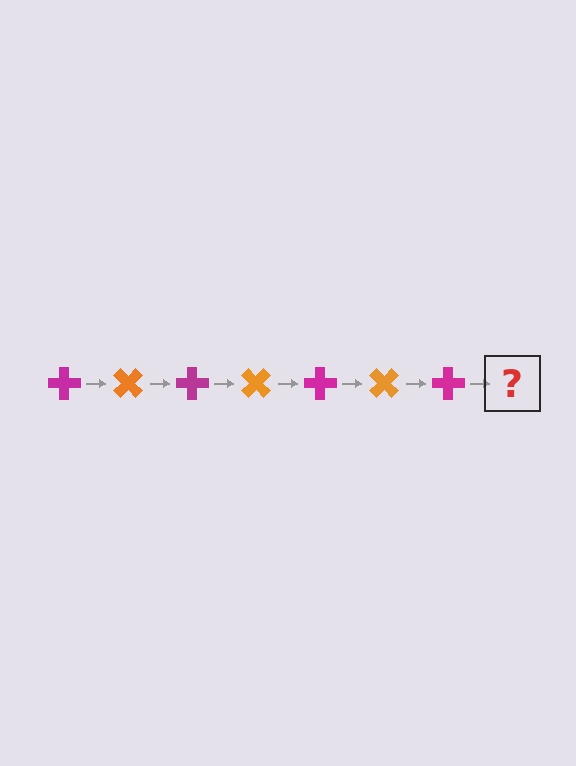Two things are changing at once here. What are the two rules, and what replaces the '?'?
The two rules are that it rotates 45 degrees each step and the color cycles through magenta and orange. The '?' should be an orange cross, rotated 315 degrees from the start.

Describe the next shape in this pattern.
It should be an orange cross, rotated 315 degrees from the start.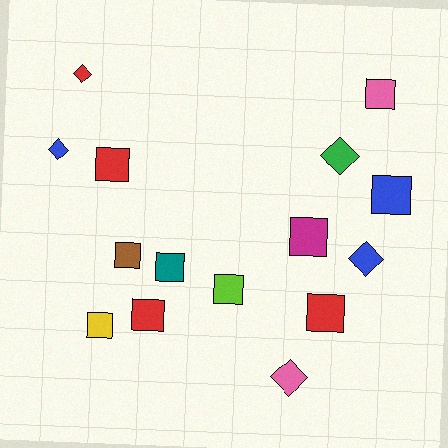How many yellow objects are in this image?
There is 1 yellow object.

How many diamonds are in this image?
There are 5 diamonds.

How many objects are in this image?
There are 15 objects.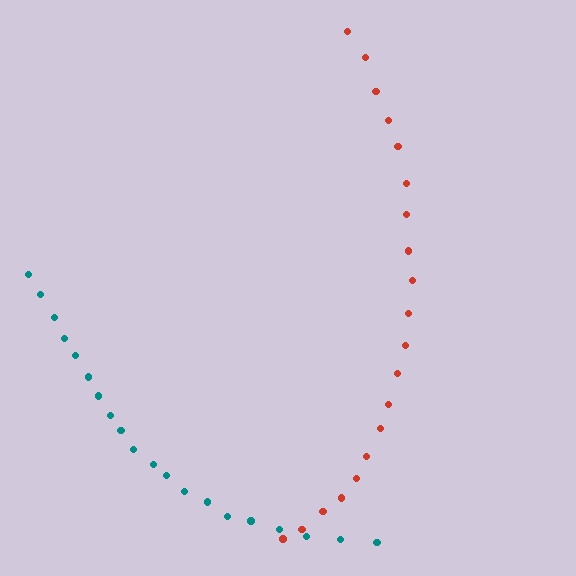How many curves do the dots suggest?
There are 2 distinct paths.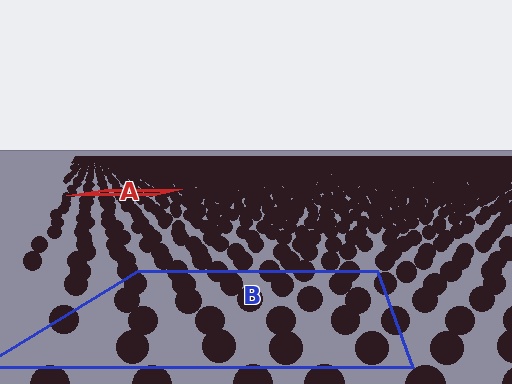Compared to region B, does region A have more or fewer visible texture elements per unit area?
Region A has more texture elements per unit area — they are packed more densely because it is farther away.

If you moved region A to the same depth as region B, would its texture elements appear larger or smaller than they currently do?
They would appear larger. At a closer depth, the same texture elements are projected at a bigger on-screen size.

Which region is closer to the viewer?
Region B is closer. The texture elements there are larger and more spread out.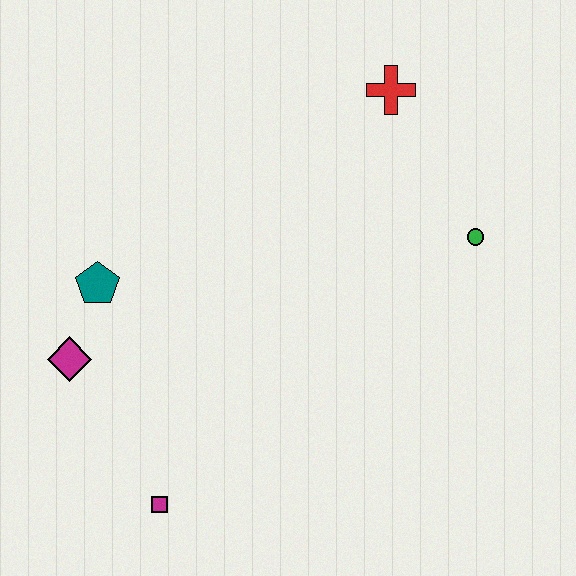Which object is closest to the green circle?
The red cross is closest to the green circle.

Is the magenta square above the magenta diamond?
No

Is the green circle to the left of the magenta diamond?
No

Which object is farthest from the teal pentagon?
The green circle is farthest from the teal pentagon.